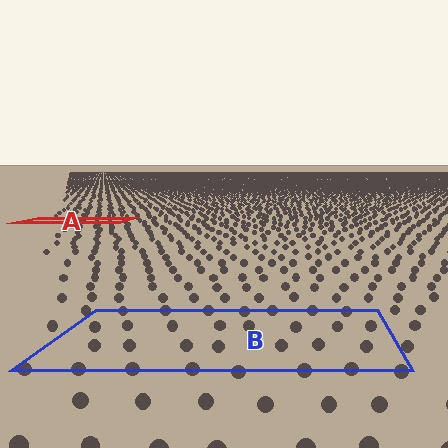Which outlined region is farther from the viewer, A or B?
Region A is farther from the viewer — the texture elements inside it appear smaller and more densely packed.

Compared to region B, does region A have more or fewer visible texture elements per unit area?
Region A has more texture elements per unit area — they are packed more densely because it is farther away.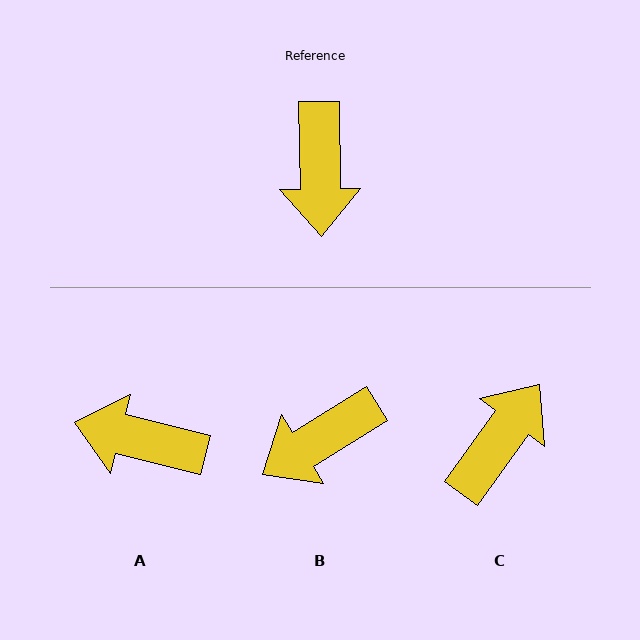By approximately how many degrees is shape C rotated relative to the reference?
Approximately 143 degrees counter-clockwise.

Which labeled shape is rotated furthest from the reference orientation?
C, about 143 degrees away.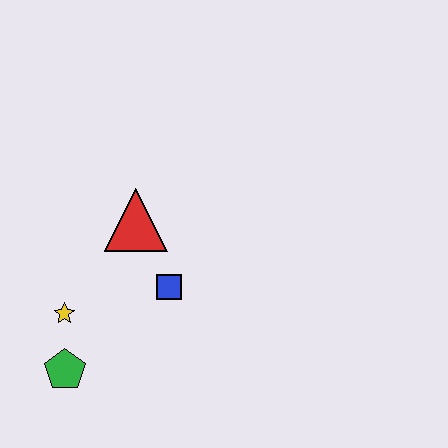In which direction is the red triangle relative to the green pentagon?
The red triangle is above the green pentagon.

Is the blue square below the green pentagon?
No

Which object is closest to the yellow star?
The green pentagon is closest to the yellow star.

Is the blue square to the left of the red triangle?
No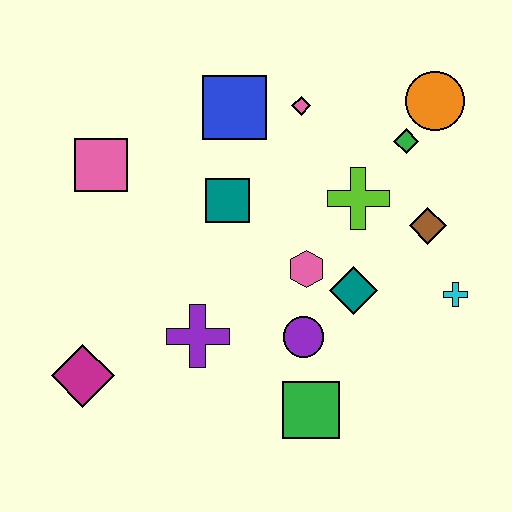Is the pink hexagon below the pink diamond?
Yes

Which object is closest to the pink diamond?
The blue square is closest to the pink diamond.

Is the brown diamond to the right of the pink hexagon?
Yes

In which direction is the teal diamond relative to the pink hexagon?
The teal diamond is to the right of the pink hexagon.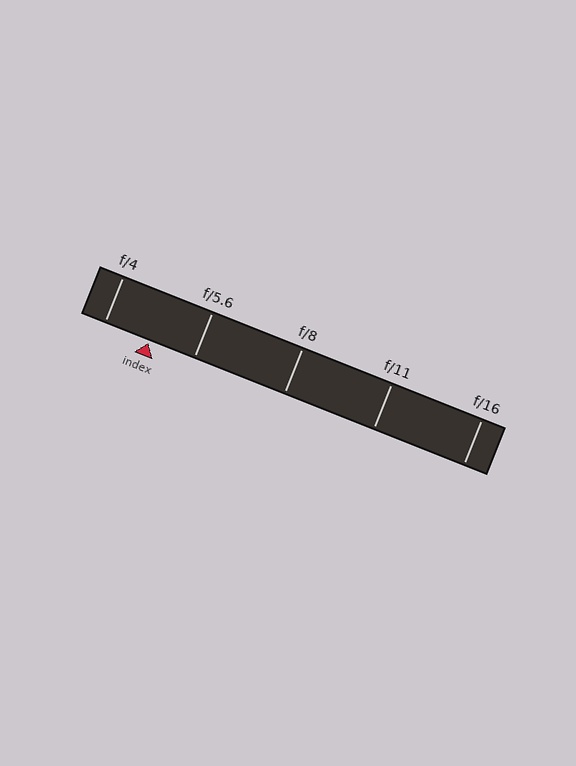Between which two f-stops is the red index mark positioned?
The index mark is between f/4 and f/5.6.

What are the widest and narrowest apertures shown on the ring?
The widest aperture shown is f/4 and the narrowest is f/16.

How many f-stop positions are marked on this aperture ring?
There are 5 f-stop positions marked.